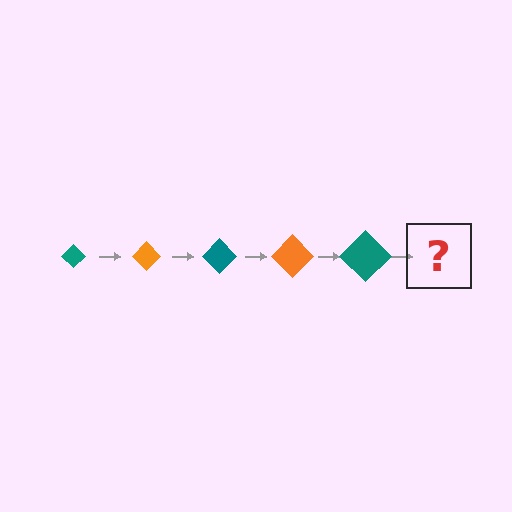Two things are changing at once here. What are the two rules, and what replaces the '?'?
The two rules are that the diamond grows larger each step and the color cycles through teal and orange. The '?' should be an orange diamond, larger than the previous one.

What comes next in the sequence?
The next element should be an orange diamond, larger than the previous one.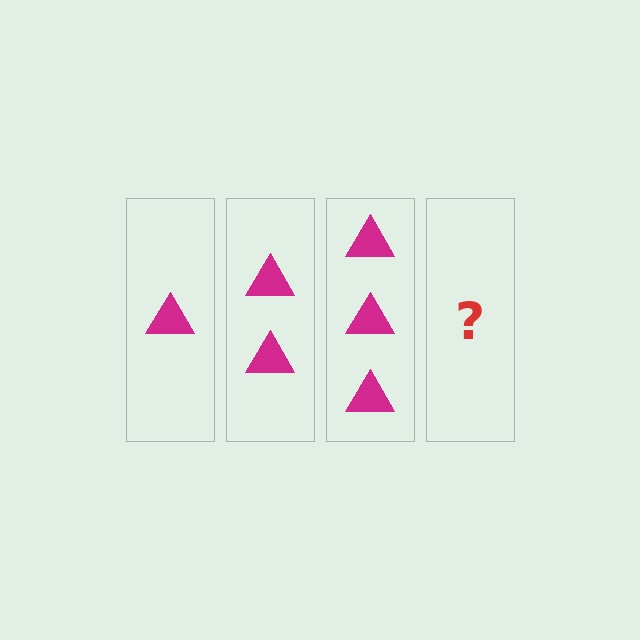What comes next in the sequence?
The next element should be 4 triangles.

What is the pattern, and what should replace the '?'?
The pattern is that each step adds one more triangle. The '?' should be 4 triangles.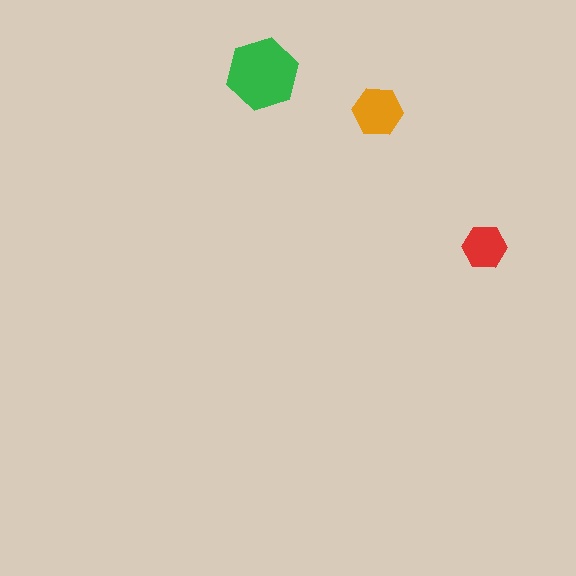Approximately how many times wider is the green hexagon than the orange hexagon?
About 1.5 times wider.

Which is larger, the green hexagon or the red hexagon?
The green one.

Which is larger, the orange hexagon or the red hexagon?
The orange one.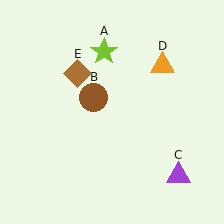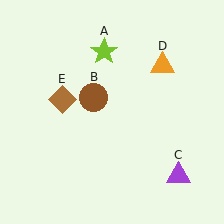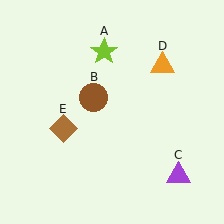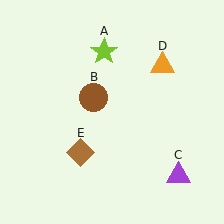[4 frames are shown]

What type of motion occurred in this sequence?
The brown diamond (object E) rotated counterclockwise around the center of the scene.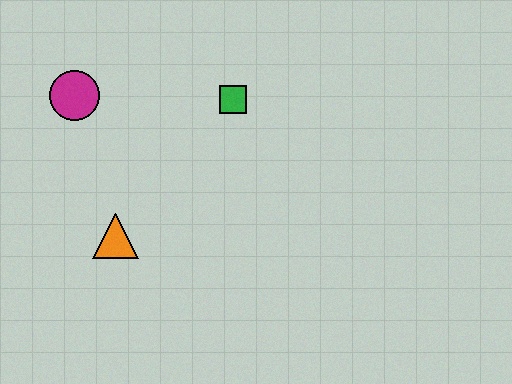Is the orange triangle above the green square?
No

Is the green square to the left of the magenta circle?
No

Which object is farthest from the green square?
The orange triangle is farthest from the green square.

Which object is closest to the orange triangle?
The magenta circle is closest to the orange triangle.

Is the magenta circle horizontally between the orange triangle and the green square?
No